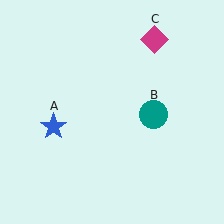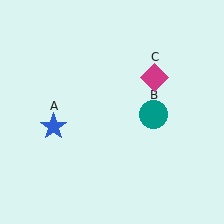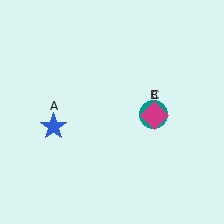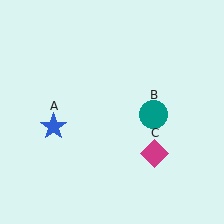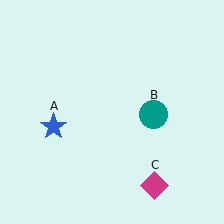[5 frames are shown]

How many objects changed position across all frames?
1 object changed position: magenta diamond (object C).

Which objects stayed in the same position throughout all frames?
Blue star (object A) and teal circle (object B) remained stationary.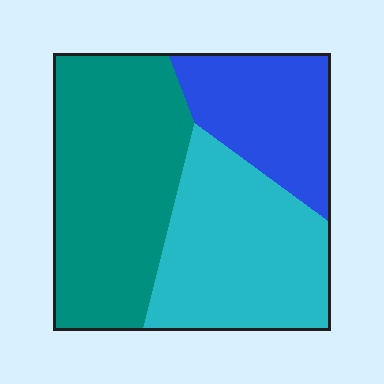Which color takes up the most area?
Teal, at roughly 45%.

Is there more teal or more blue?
Teal.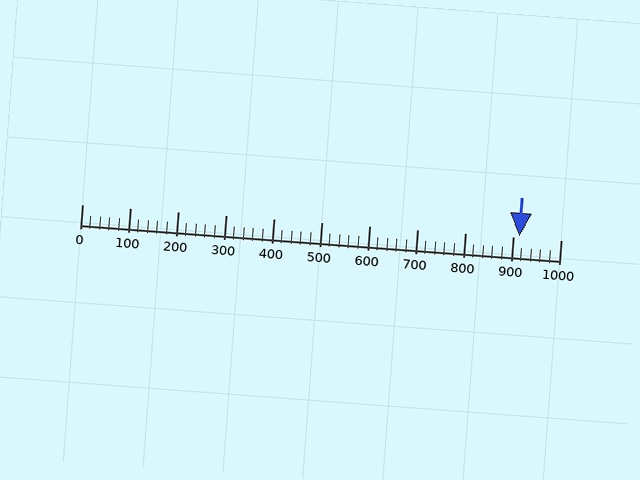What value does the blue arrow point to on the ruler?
The blue arrow points to approximately 913.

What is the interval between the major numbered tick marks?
The major tick marks are spaced 100 units apart.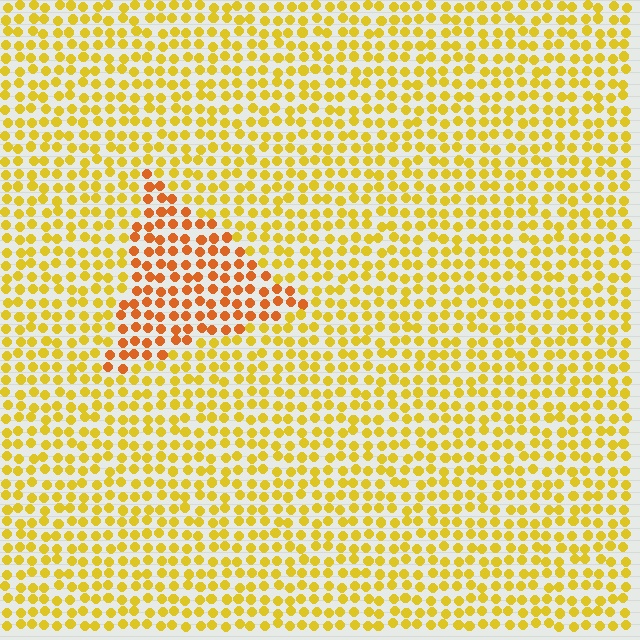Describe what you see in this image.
The image is filled with small yellow elements in a uniform arrangement. A triangle-shaped region is visible where the elements are tinted to a slightly different hue, forming a subtle color boundary.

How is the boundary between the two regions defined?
The boundary is defined purely by a slight shift in hue (about 31 degrees). Spacing, size, and orientation are identical on both sides.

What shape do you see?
I see a triangle.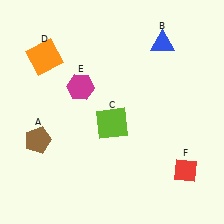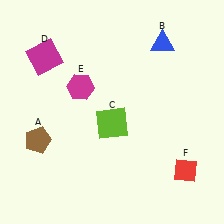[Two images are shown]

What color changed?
The square (D) changed from orange in Image 1 to magenta in Image 2.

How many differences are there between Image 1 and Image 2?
There is 1 difference between the two images.